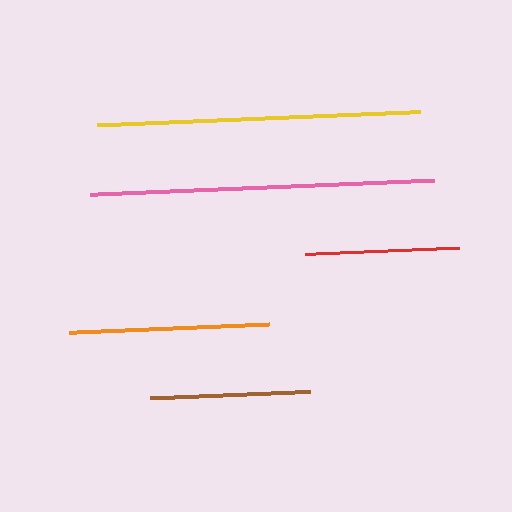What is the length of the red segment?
The red segment is approximately 154 pixels long.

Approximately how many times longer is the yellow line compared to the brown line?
The yellow line is approximately 2.0 times the length of the brown line.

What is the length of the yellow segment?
The yellow segment is approximately 323 pixels long.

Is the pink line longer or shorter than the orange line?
The pink line is longer than the orange line.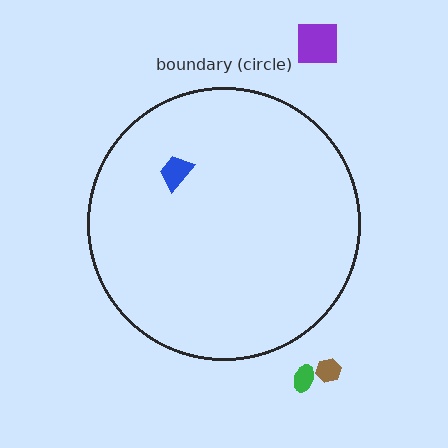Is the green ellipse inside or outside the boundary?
Outside.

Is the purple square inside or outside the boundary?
Outside.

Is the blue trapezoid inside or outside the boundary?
Inside.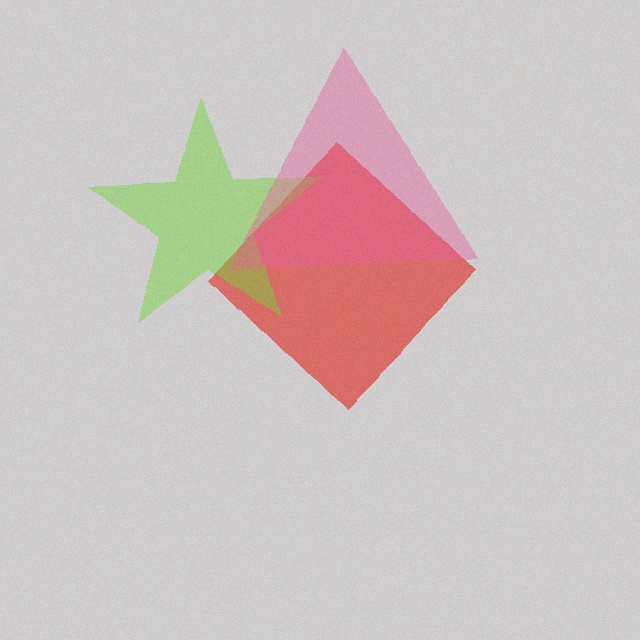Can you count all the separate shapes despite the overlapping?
Yes, there are 3 separate shapes.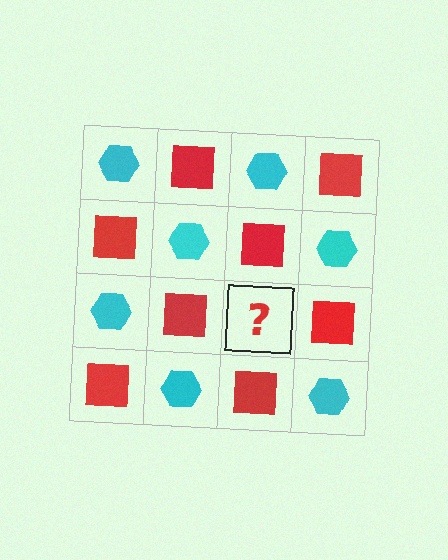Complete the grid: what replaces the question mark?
The question mark should be replaced with a cyan hexagon.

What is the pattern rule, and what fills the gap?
The rule is that it alternates cyan hexagon and red square in a checkerboard pattern. The gap should be filled with a cyan hexagon.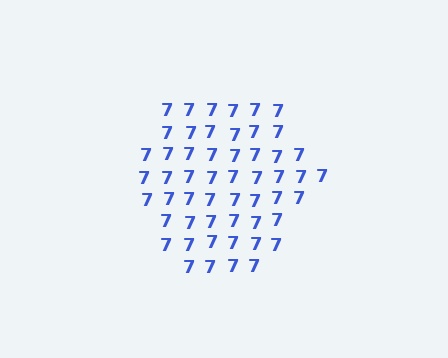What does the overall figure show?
The overall figure shows a hexagon.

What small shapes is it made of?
It is made of small digit 7's.